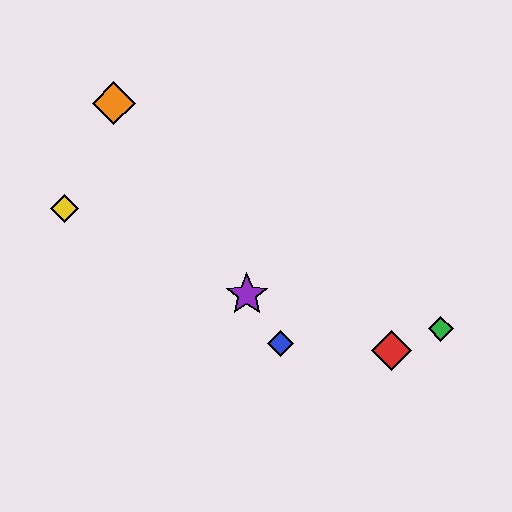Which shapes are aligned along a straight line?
The blue diamond, the purple star, the orange diamond are aligned along a straight line.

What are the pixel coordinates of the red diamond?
The red diamond is at (391, 350).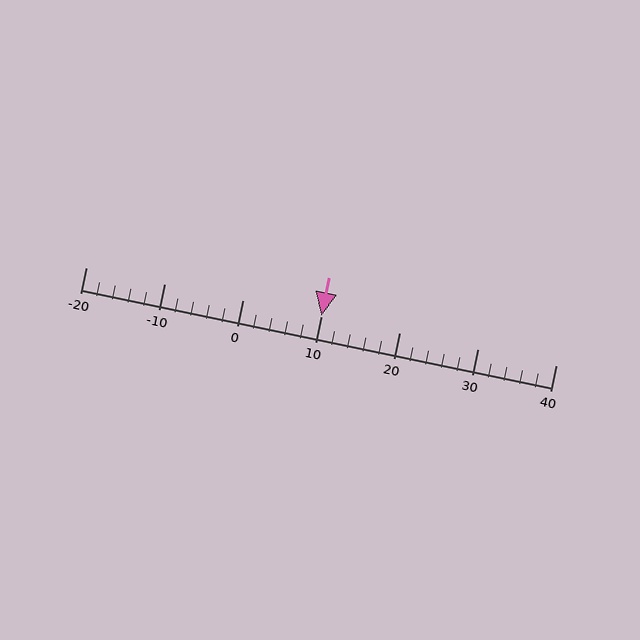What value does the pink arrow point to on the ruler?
The pink arrow points to approximately 10.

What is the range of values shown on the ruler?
The ruler shows values from -20 to 40.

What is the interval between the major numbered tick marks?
The major tick marks are spaced 10 units apart.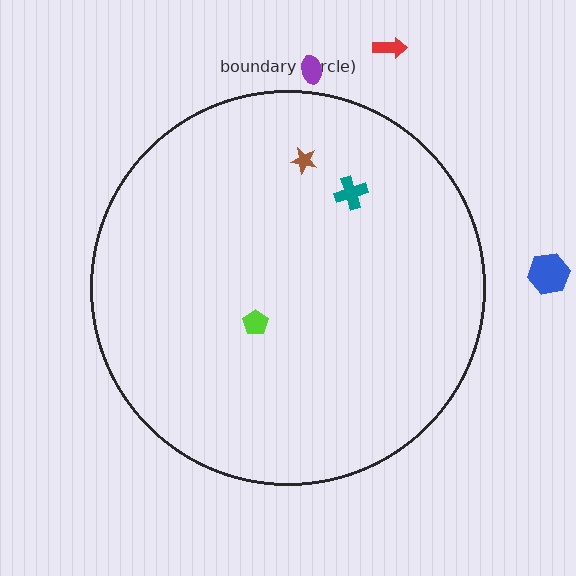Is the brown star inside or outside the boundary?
Inside.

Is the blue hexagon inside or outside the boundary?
Outside.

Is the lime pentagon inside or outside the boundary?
Inside.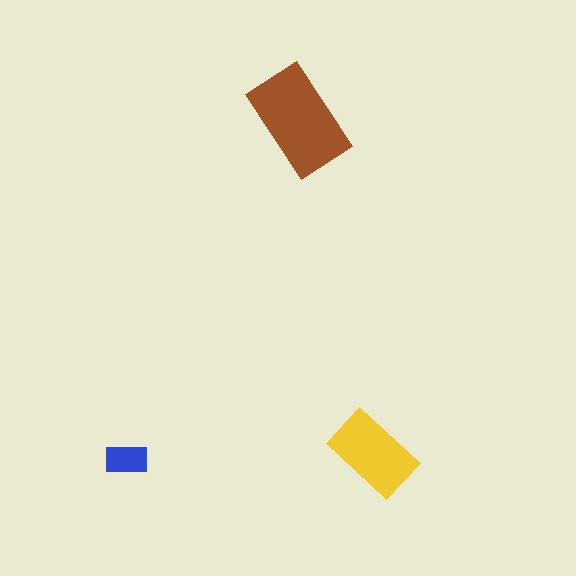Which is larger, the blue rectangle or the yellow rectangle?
The yellow one.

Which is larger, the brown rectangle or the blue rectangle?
The brown one.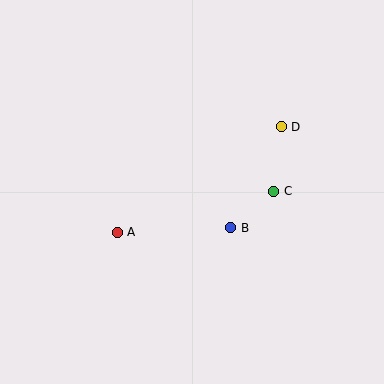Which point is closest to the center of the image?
Point B at (231, 228) is closest to the center.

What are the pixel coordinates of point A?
Point A is at (117, 232).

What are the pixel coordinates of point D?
Point D is at (281, 127).